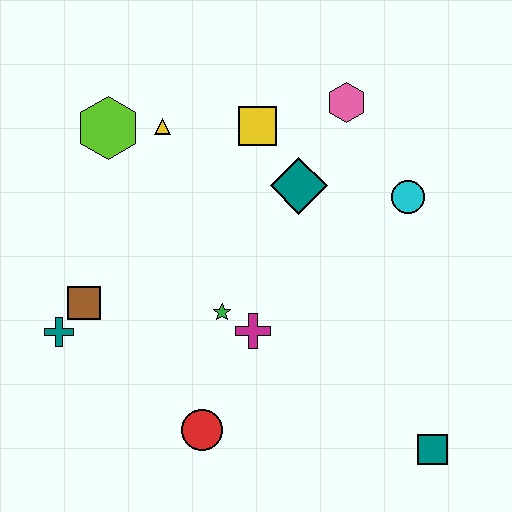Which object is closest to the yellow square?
The teal diamond is closest to the yellow square.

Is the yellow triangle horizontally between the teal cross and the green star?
Yes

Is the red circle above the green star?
No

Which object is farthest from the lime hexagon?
The teal square is farthest from the lime hexagon.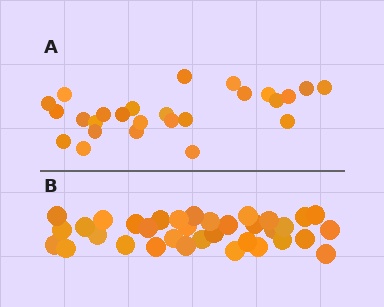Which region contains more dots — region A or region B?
Region B (the bottom region) has more dots.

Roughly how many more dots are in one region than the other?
Region B has roughly 8 or so more dots than region A.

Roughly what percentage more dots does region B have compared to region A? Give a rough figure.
About 35% more.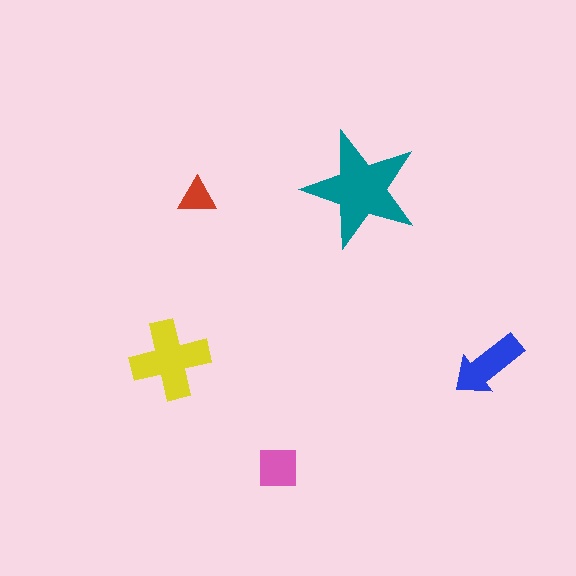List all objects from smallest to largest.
The red triangle, the pink square, the blue arrow, the yellow cross, the teal star.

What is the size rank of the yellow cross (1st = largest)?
2nd.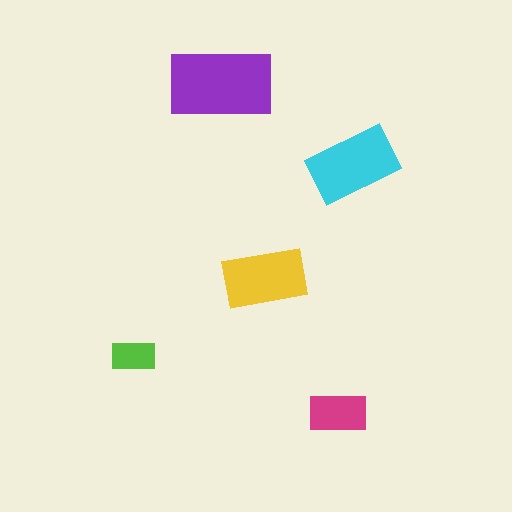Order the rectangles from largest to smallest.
the purple one, the cyan one, the yellow one, the magenta one, the lime one.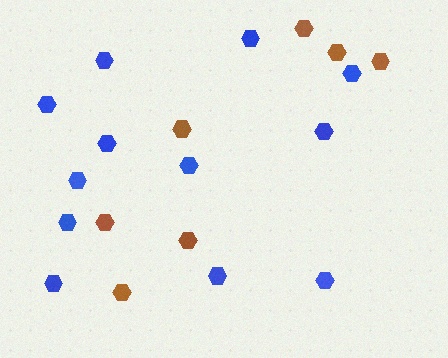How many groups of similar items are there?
There are 2 groups: one group of blue hexagons (12) and one group of brown hexagons (7).